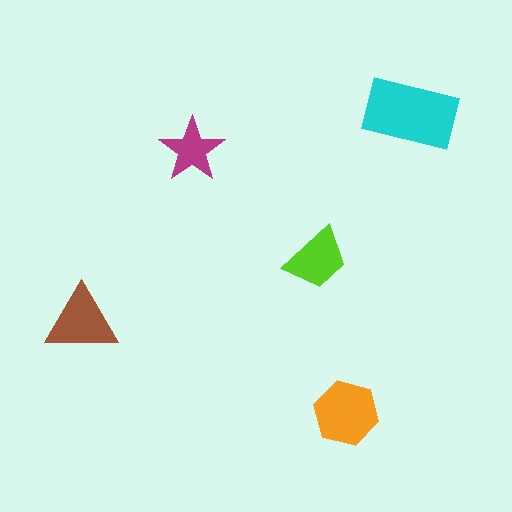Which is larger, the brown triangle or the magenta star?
The brown triangle.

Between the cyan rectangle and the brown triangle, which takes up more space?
The cyan rectangle.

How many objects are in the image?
There are 5 objects in the image.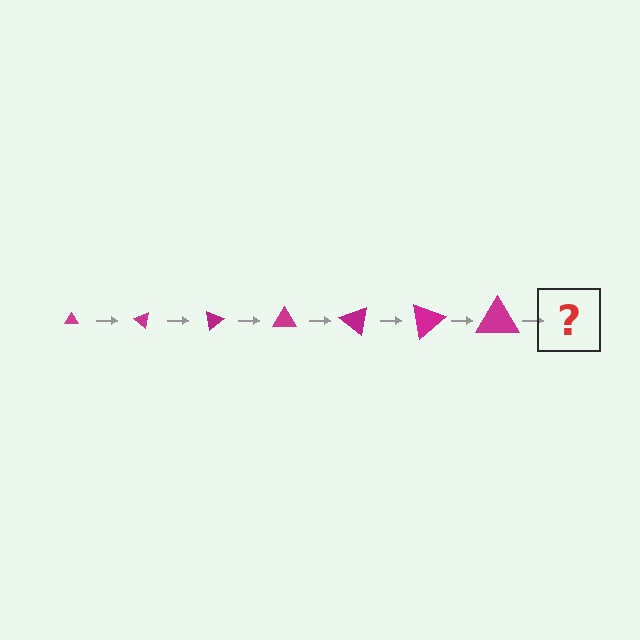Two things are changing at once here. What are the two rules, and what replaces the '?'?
The two rules are that the triangle grows larger each step and it rotates 40 degrees each step. The '?' should be a triangle, larger than the previous one and rotated 280 degrees from the start.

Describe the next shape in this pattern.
It should be a triangle, larger than the previous one and rotated 280 degrees from the start.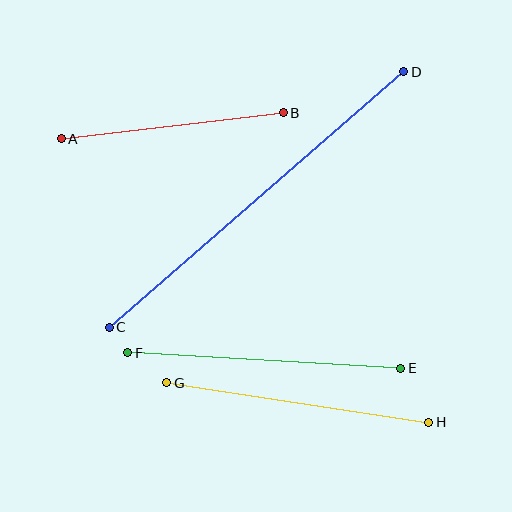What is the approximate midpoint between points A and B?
The midpoint is at approximately (172, 126) pixels.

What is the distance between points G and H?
The distance is approximately 265 pixels.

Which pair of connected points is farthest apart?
Points C and D are farthest apart.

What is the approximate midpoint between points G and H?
The midpoint is at approximately (298, 403) pixels.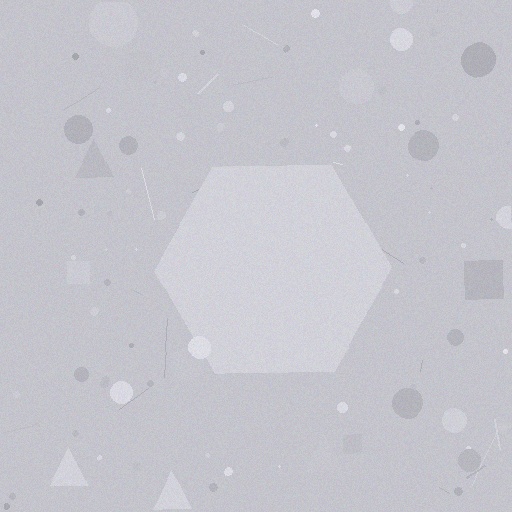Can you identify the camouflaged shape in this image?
The camouflaged shape is a hexagon.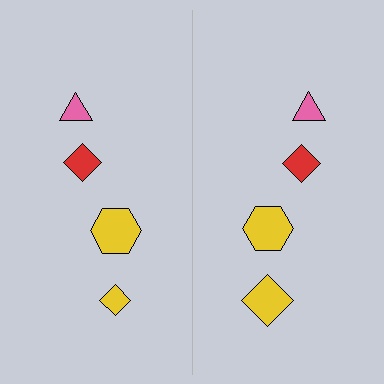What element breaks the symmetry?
The yellow diamond on the right side has a different size than its mirror counterpart.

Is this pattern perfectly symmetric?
No, the pattern is not perfectly symmetric. The yellow diamond on the right side has a different size than its mirror counterpart.